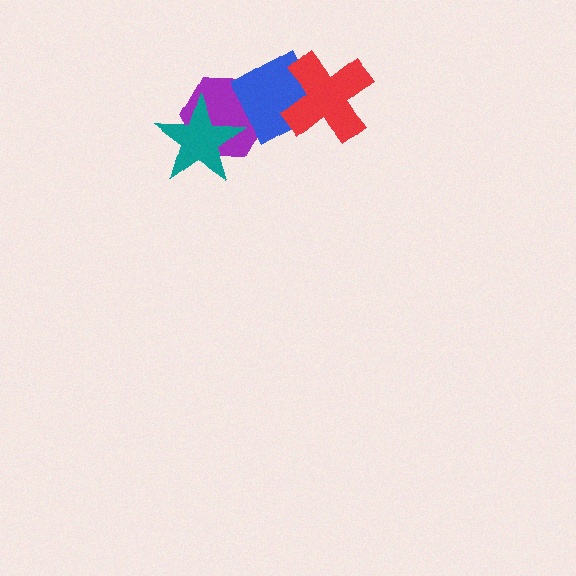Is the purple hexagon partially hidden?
Yes, it is partially covered by another shape.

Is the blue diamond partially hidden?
Yes, it is partially covered by another shape.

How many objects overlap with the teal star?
1 object overlaps with the teal star.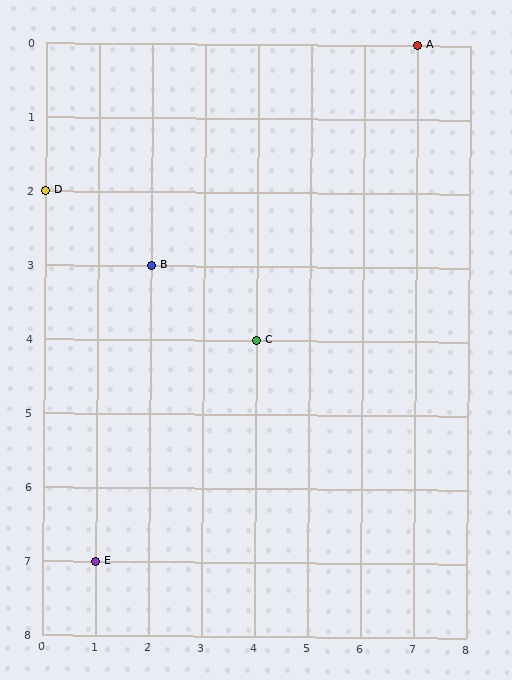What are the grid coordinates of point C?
Point C is at grid coordinates (4, 4).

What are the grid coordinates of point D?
Point D is at grid coordinates (0, 2).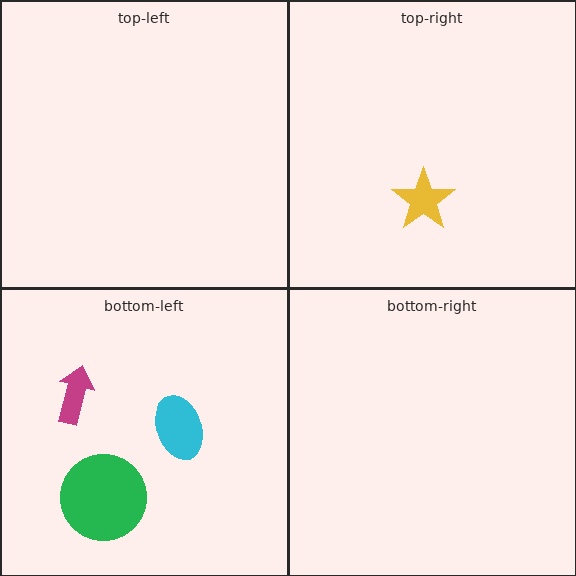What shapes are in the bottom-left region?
The magenta arrow, the cyan ellipse, the green circle.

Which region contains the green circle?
The bottom-left region.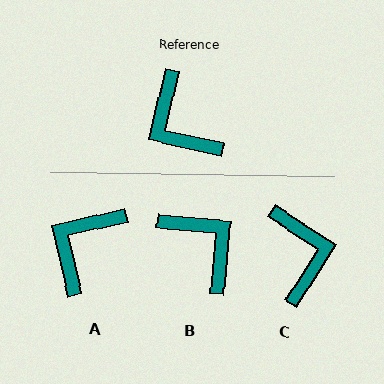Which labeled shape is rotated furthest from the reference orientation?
B, about 173 degrees away.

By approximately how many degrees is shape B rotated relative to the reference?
Approximately 173 degrees clockwise.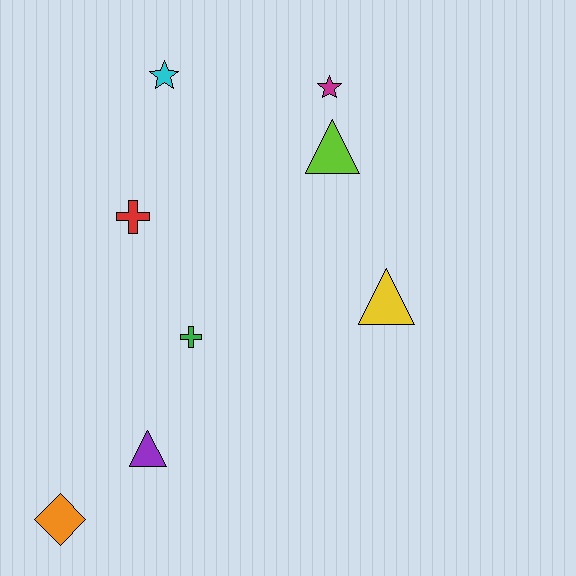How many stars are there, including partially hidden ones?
There are 2 stars.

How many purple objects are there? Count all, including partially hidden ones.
There is 1 purple object.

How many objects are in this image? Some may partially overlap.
There are 8 objects.